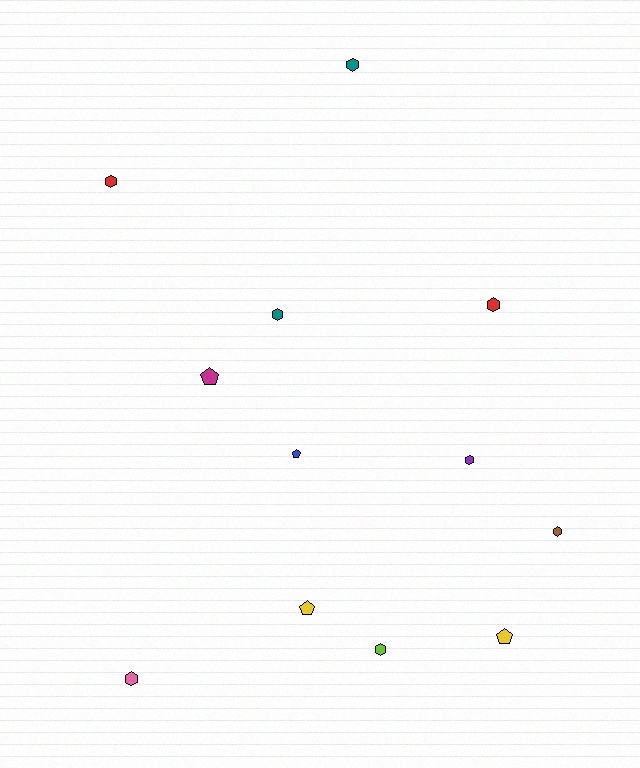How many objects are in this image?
There are 12 objects.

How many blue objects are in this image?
There is 1 blue object.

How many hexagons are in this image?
There are 8 hexagons.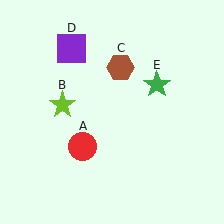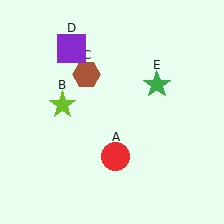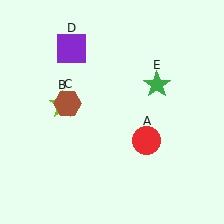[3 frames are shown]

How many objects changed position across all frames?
2 objects changed position: red circle (object A), brown hexagon (object C).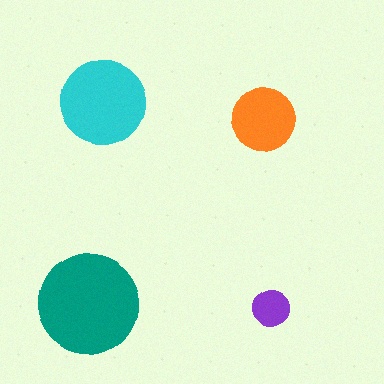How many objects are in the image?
There are 4 objects in the image.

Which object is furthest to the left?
The teal circle is leftmost.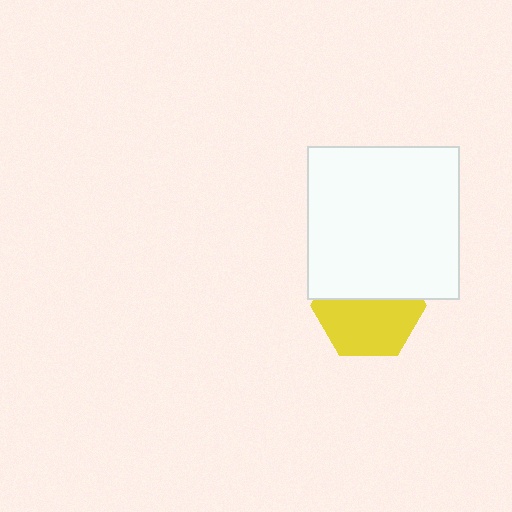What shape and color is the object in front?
The object in front is a white square.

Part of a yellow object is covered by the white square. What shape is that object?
It is a hexagon.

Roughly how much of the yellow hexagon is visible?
About half of it is visible (roughly 57%).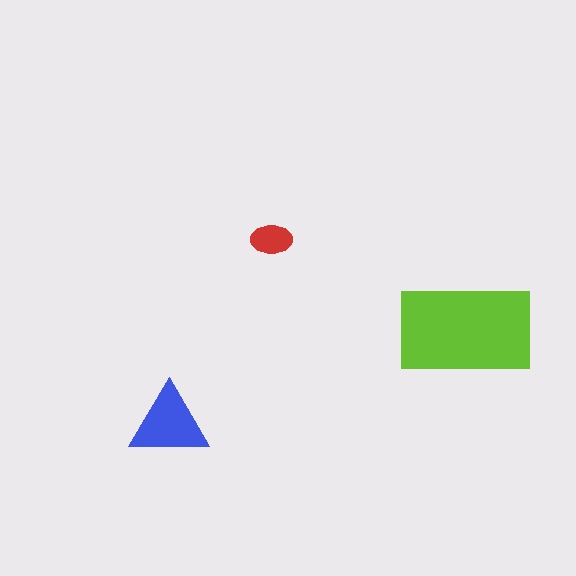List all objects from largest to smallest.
The lime rectangle, the blue triangle, the red ellipse.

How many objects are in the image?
There are 3 objects in the image.